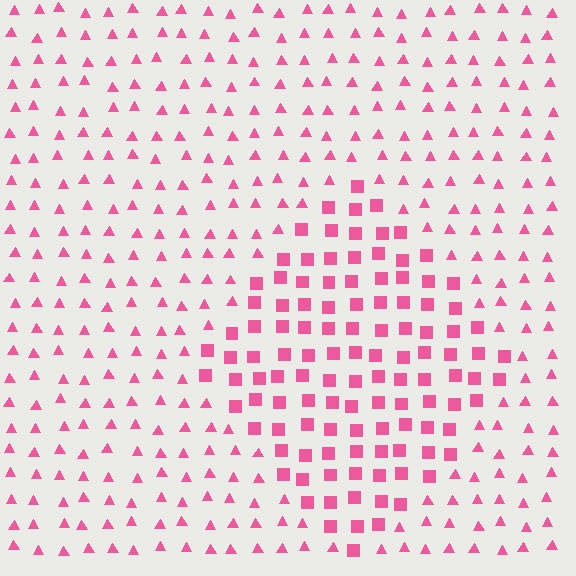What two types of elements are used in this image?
The image uses squares inside the diamond region and triangles outside it.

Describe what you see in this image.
The image is filled with small pink elements arranged in a uniform grid. A diamond-shaped region contains squares, while the surrounding area contains triangles. The boundary is defined purely by the change in element shape.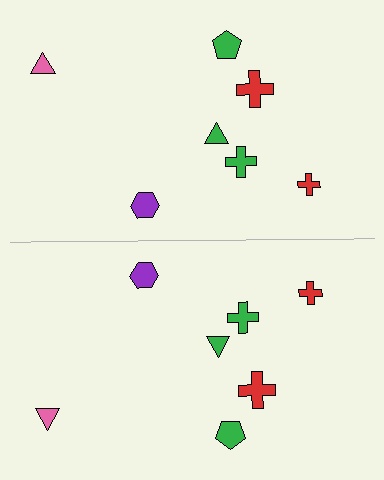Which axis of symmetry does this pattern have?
The pattern has a horizontal axis of symmetry running through the center of the image.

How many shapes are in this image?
There are 14 shapes in this image.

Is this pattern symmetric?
Yes, this pattern has bilateral (reflection) symmetry.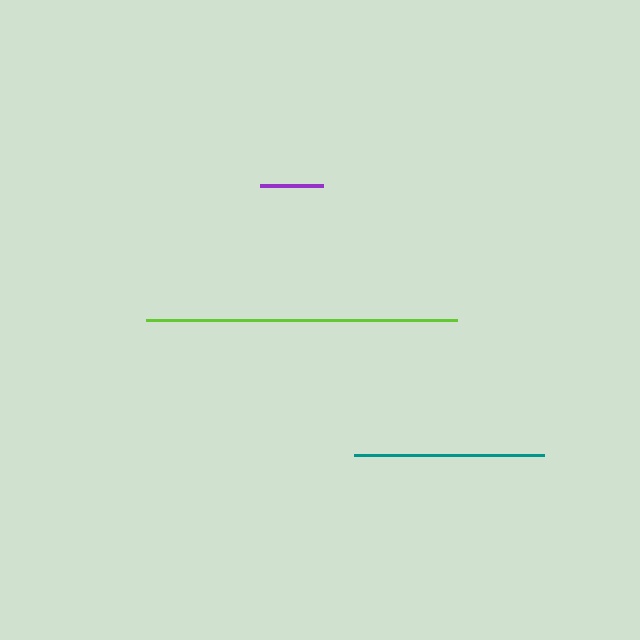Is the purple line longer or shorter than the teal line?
The teal line is longer than the purple line.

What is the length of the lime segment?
The lime segment is approximately 310 pixels long.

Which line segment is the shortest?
The purple line is the shortest at approximately 63 pixels.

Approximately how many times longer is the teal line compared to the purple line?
The teal line is approximately 3.0 times the length of the purple line.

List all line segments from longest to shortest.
From longest to shortest: lime, teal, purple.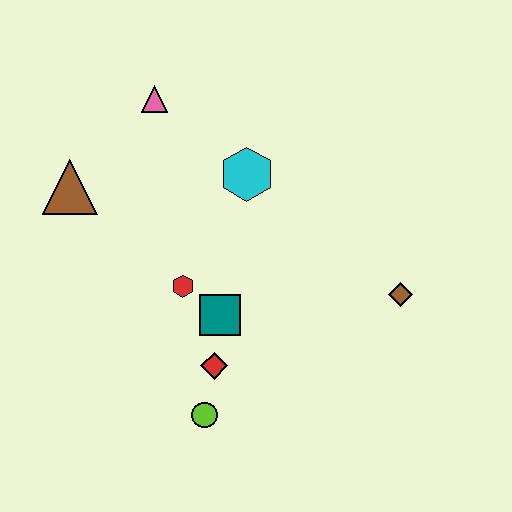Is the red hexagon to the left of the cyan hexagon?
Yes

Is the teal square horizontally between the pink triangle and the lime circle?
No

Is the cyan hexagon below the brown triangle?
No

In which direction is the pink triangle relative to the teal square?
The pink triangle is above the teal square.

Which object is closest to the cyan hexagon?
The pink triangle is closest to the cyan hexagon.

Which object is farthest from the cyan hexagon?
The lime circle is farthest from the cyan hexagon.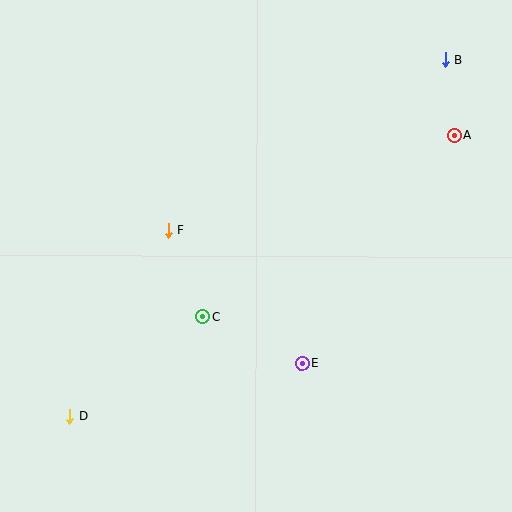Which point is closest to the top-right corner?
Point B is closest to the top-right corner.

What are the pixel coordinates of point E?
Point E is at (302, 363).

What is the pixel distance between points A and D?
The distance between A and D is 476 pixels.